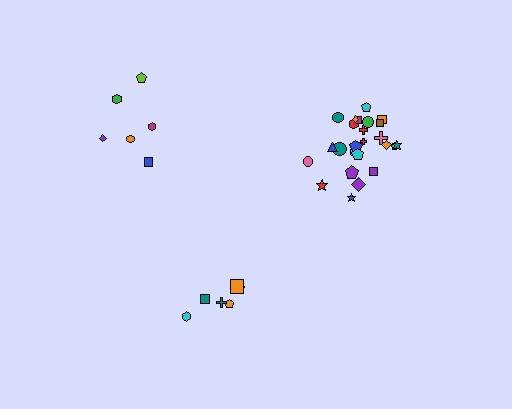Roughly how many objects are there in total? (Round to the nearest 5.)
Roughly 35 objects in total.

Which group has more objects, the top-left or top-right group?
The top-right group.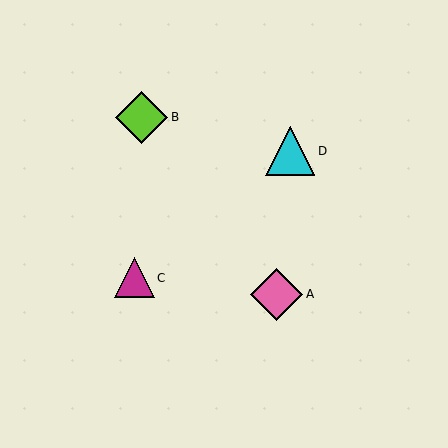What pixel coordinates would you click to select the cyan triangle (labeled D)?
Click at (290, 151) to select the cyan triangle D.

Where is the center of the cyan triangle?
The center of the cyan triangle is at (290, 151).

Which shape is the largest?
The lime diamond (labeled B) is the largest.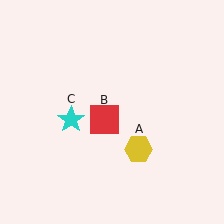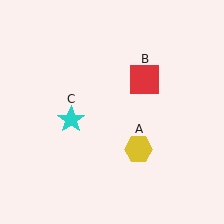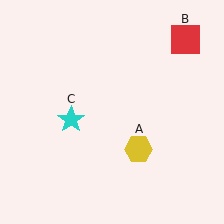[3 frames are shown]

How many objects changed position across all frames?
1 object changed position: red square (object B).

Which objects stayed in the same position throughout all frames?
Yellow hexagon (object A) and cyan star (object C) remained stationary.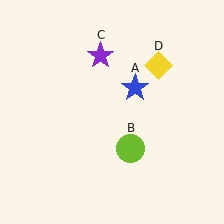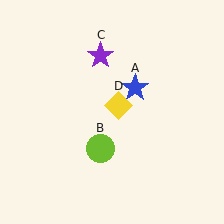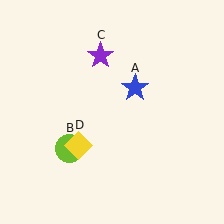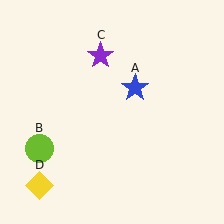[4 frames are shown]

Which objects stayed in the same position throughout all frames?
Blue star (object A) and purple star (object C) remained stationary.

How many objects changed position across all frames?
2 objects changed position: lime circle (object B), yellow diamond (object D).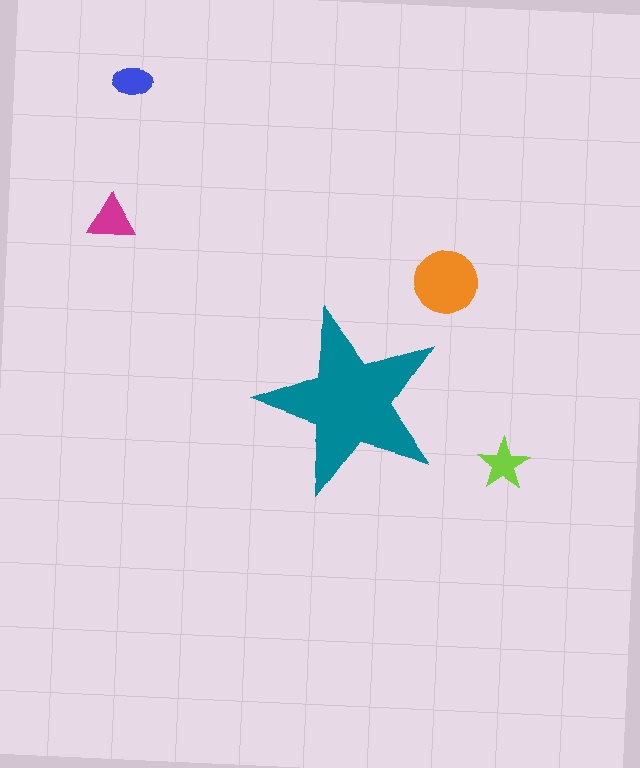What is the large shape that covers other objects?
A teal star.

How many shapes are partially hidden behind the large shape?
0 shapes are partially hidden.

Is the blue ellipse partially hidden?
No, the blue ellipse is fully visible.